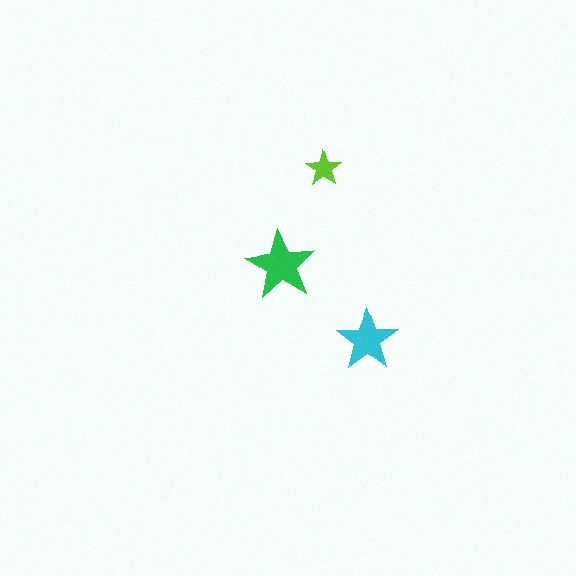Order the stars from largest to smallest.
the green one, the cyan one, the lime one.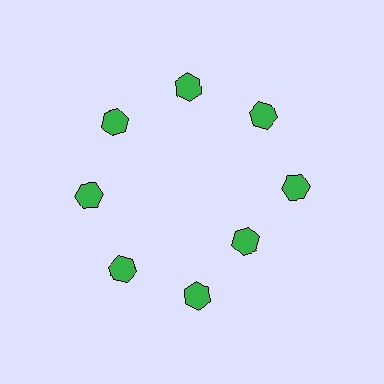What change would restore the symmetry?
The symmetry would be restored by moving it outward, back onto the ring so that all 8 hexagons sit at equal angles and equal distance from the center.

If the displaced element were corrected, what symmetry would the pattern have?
It would have 8-fold rotational symmetry — the pattern would map onto itself every 45 degrees.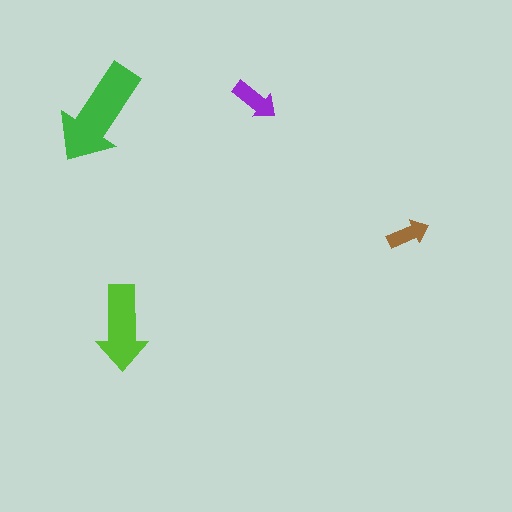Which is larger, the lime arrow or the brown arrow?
The lime one.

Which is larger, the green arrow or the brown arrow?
The green one.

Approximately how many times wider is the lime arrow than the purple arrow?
About 2 times wider.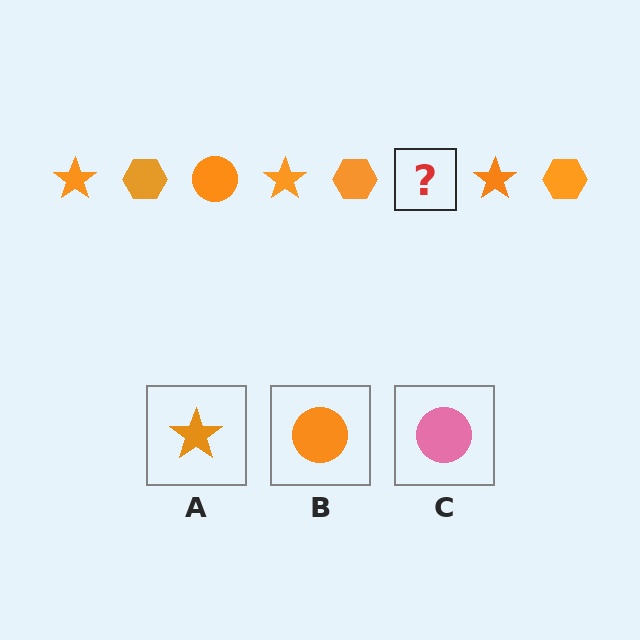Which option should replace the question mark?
Option B.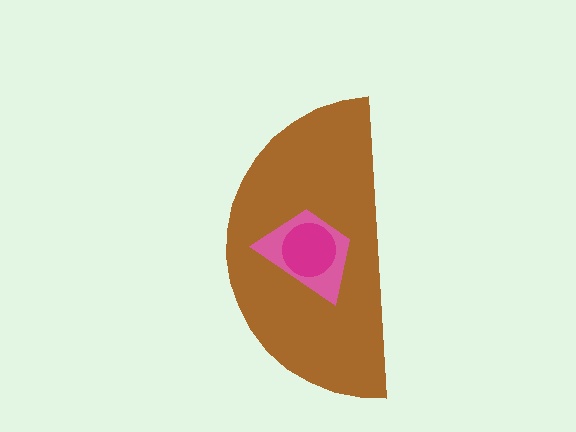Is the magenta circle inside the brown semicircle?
Yes.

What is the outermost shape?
The brown semicircle.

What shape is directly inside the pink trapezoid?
The magenta circle.